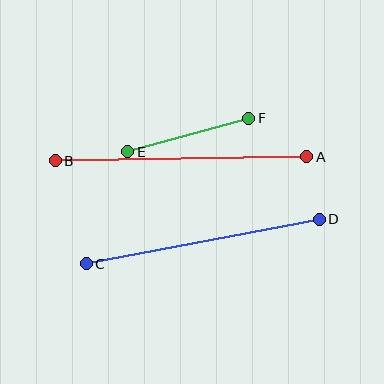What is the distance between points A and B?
The distance is approximately 252 pixels.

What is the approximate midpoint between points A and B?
The midpoint is at approximately (181, 159) pixels.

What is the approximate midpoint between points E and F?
The midpoint is at approximately (188, 135) pixels.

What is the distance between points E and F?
The distance is approximately 126 pixels.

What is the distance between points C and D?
The distance is approximately 237 pixels.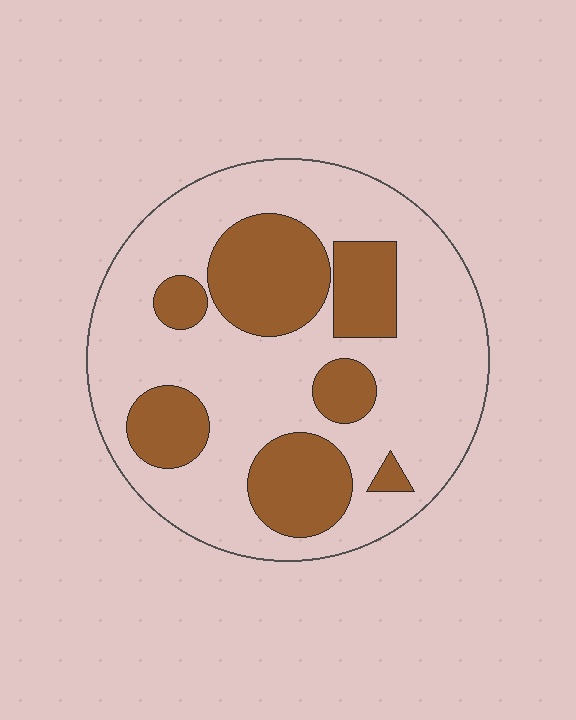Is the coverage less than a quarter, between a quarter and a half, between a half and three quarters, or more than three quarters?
Between a quarter and a half.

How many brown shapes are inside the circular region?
7.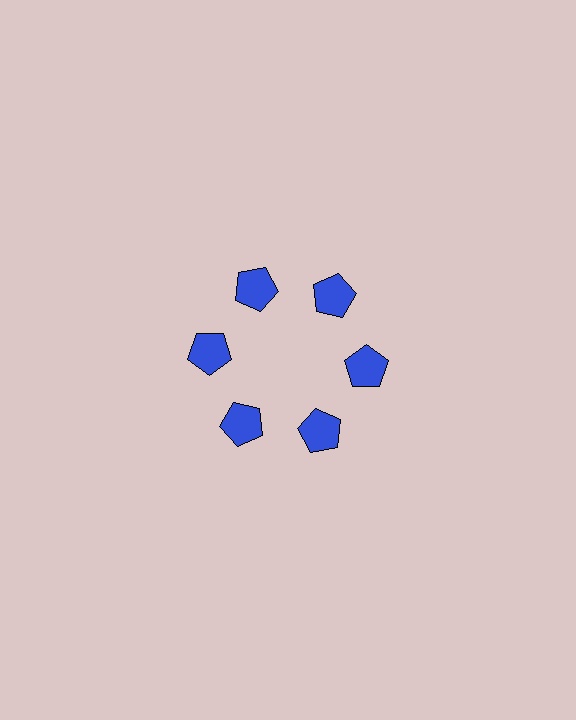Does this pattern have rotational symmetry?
Yes, this pattern has 6-fold rotational symmetry. It looks the same after rotating 60 degrees around the center.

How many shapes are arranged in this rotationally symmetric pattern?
There are 6 shapes, arranged in 6 groups of 1.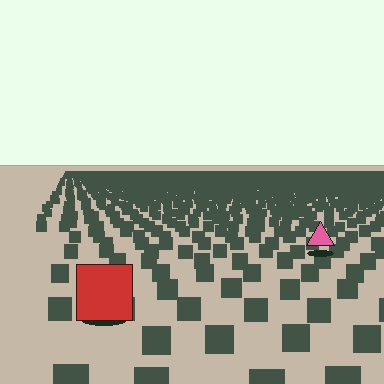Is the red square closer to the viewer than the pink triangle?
Yes. The red square is closer — you can tell from the texture gradient: the ground texture is coarser near it.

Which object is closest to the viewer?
The red square is closest. The texture marks near it are larger and more spread out.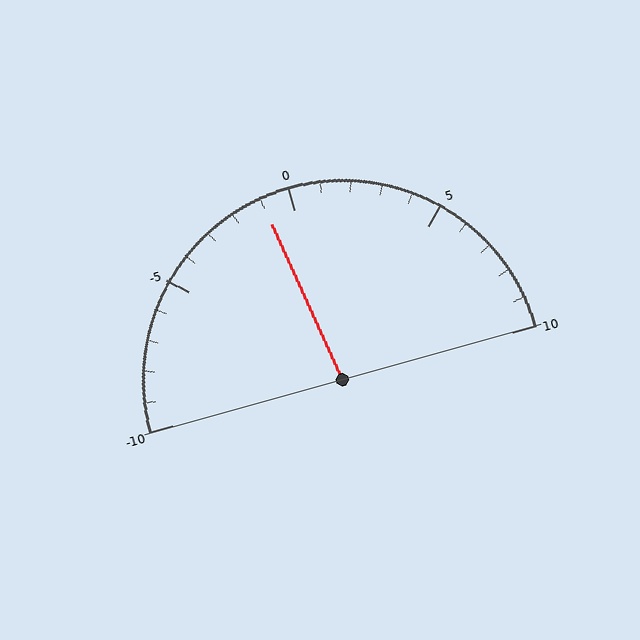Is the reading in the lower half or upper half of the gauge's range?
The reading is in the lower half of the range (-10 to 10).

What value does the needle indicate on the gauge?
The needle indicates approximately -1.